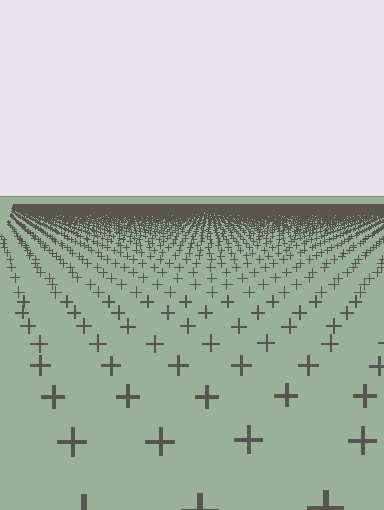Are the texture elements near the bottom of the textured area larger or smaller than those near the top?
Larger. Near the bottom, elements are closer to the viewer and appear at a bigger on-screen size.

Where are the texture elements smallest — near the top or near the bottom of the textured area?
Near the top.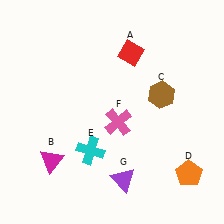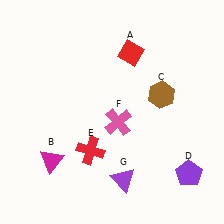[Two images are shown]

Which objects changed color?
D changed from orange to purple. E changed from cyan to red.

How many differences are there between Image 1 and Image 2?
There are 2 differences between the two images.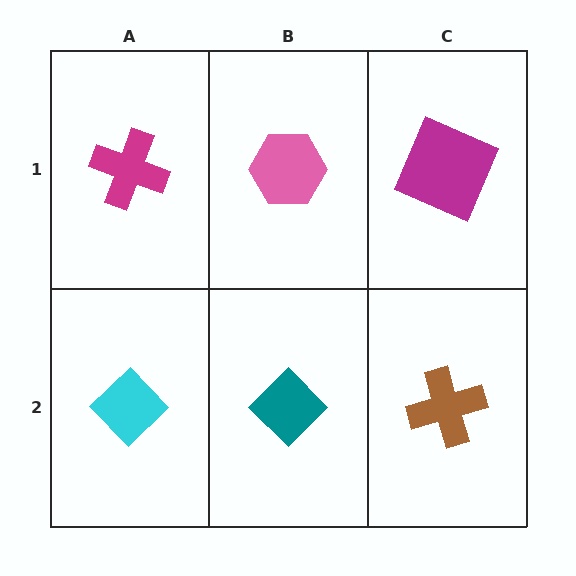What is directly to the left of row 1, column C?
A pink hexagon.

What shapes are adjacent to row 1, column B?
A teal diamond (row 2, column B), a magenta cross (row 1, column A), a magenta square (row 1, column C).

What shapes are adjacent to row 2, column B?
A pink hexagon (row 1, column B), a cyan diamond (row 2, column A), a brown cross (row 2, column C).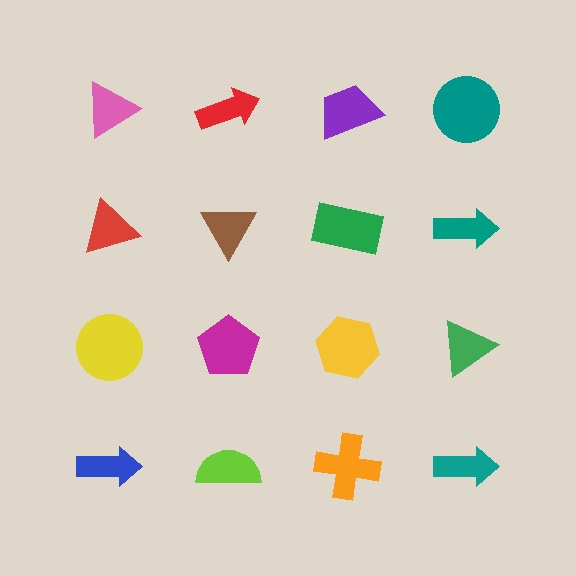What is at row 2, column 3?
A green rectangle.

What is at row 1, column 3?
A purple trapezoid.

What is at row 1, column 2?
A red arrow.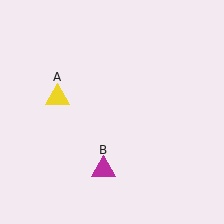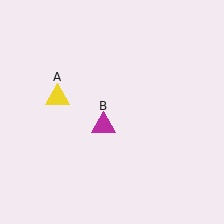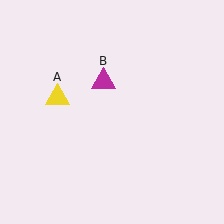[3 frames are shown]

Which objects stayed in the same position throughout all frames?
Yellow triangle (object A) remained stationary.